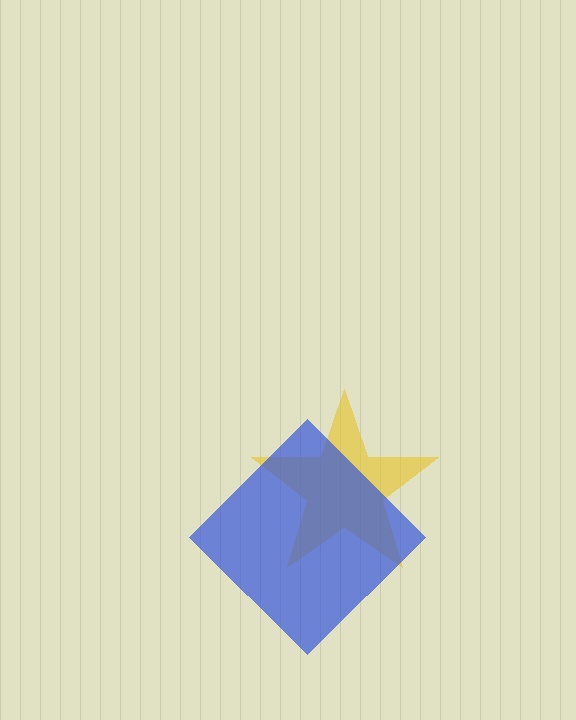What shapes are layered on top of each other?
The layered shapes are: a yellow star, a blue diamond.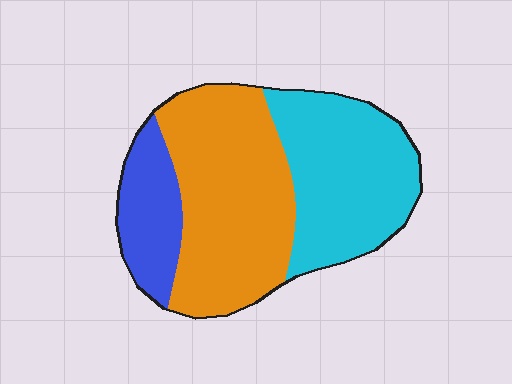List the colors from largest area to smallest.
From largest to smallest: orange, cyan, blue.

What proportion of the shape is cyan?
Cyan covers about 35% of the shape.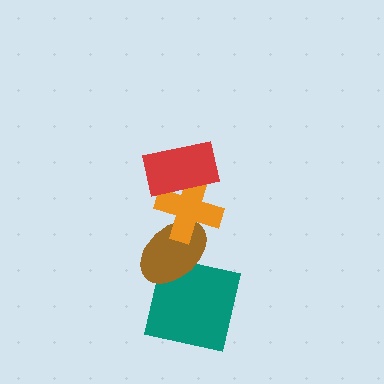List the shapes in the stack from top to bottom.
From top to bottom: the red rectangle, the orange cross, the brown ellipse, the teal square.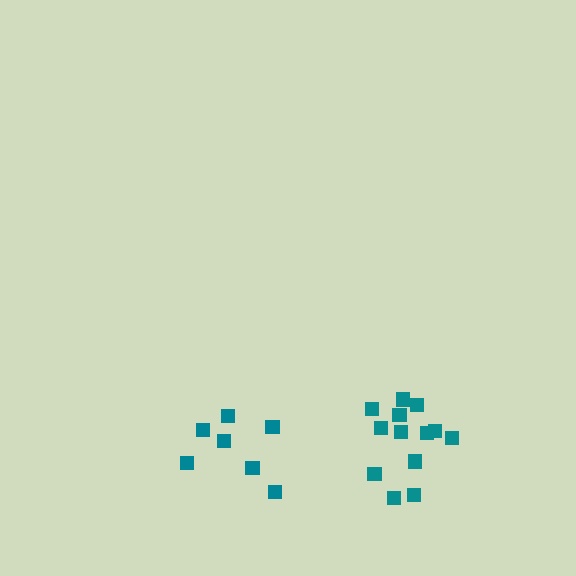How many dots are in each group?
Group 1: 7 dots, Group 2: 13 dots (20 total).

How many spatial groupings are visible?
There are 2 spatial groupings.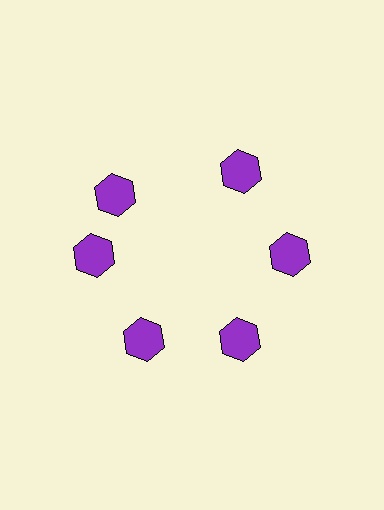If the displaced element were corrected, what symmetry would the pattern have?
It would have 6-fold rotational symmetry — the pattern would map onto itself every 60 degrees.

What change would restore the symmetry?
The symmetry would be restored by rotating it back into even spacing with its neighbors so that all 6 hexagons sit at equal angles and equal distance from the center.